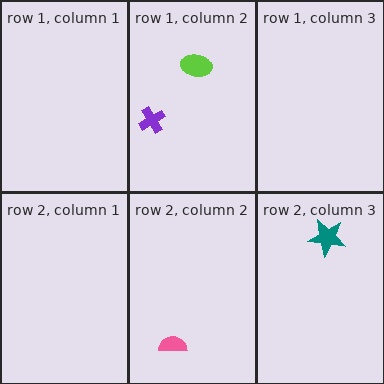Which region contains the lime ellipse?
The row 1, column 2 region.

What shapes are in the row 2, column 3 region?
The teal star.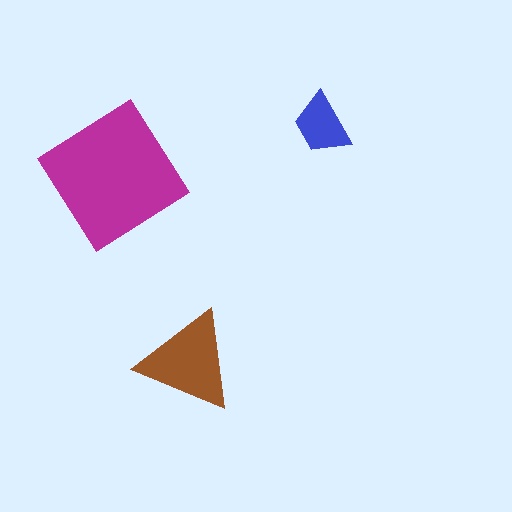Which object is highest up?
The blue trapezoid is topmost.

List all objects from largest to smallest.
The magenta diamond, the brown triangle, the blue trapezoid.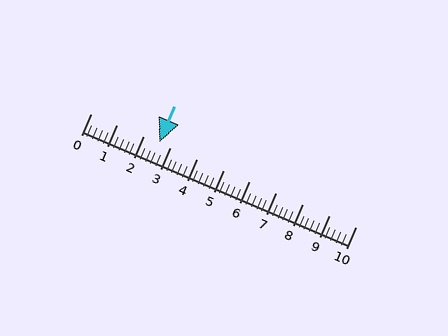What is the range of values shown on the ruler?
The ruler shows values from 0 to 10.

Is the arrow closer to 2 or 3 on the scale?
The arrow is closer to 3.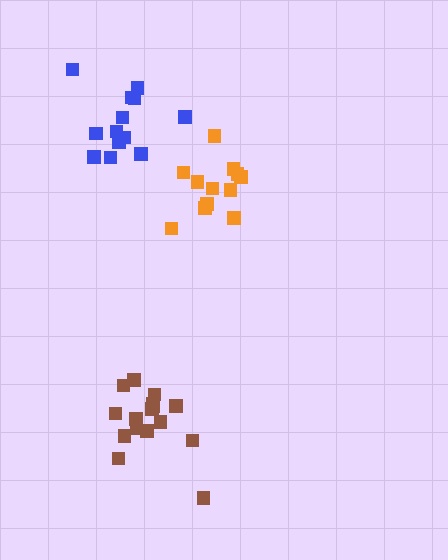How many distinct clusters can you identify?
There are 3 distinct clusters.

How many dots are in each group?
Group 1: 16 dots, Group 2: 13 dots, Group 3: 12 dots (41 total).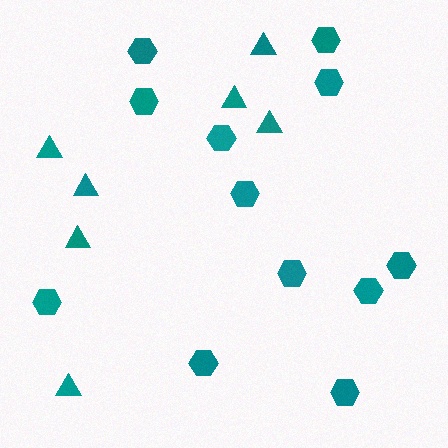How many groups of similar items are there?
There are 2 groups: one group of hexagons (12) and one group of triangles (7).